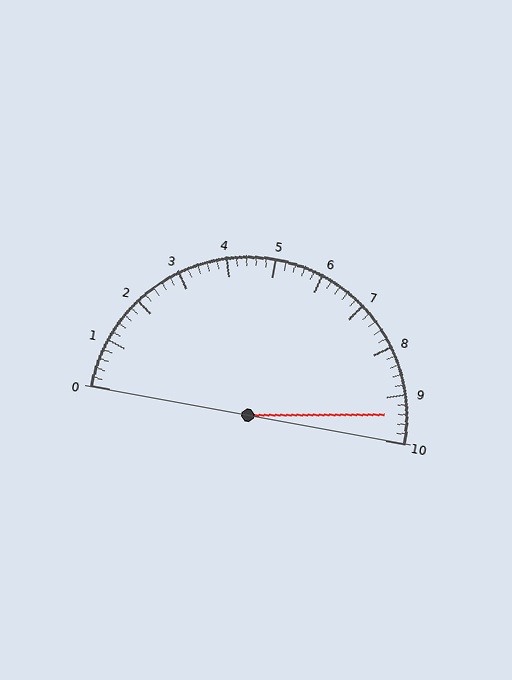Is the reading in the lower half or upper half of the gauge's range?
The reading is in the upper half of the range (0 to 10).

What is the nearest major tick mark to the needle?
The nearest major tick mark is 9.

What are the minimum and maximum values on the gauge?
The gauge ranges from 0 to 10.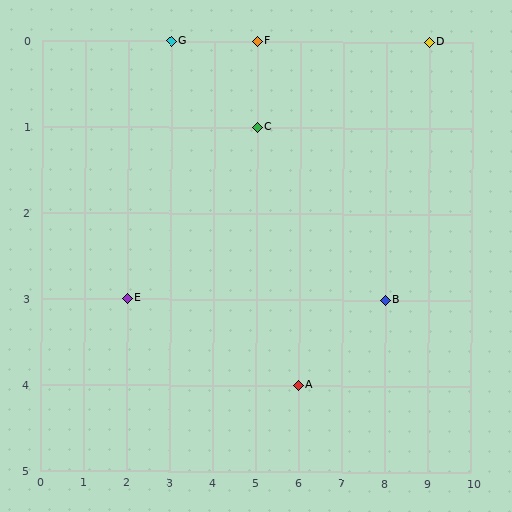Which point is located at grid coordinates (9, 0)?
Point D is at (9, 0).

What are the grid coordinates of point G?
Point G is at grid coordinates (3, 0).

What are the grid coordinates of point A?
Point A is at grid coordinates (6, 4).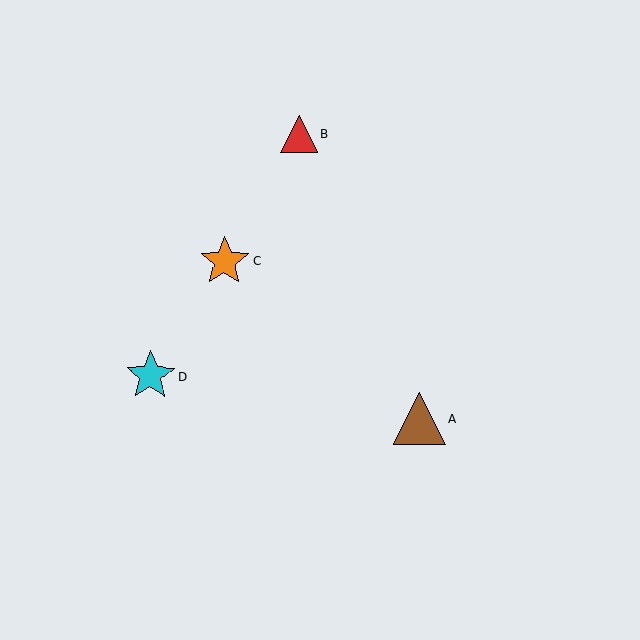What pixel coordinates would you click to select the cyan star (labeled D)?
Click at (150, 376) to select the cyan star D.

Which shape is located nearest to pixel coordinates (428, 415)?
The brown triangle (labeled A) at (419, 419) is nearest to that location.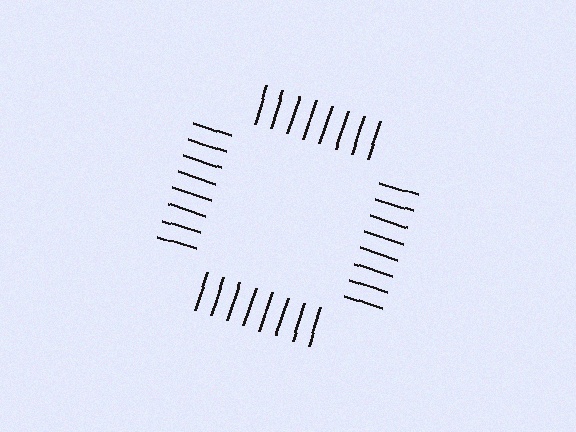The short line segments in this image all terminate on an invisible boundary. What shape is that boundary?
An illusory square — the line segments terminate on its edges but no continuous stroke is drawn.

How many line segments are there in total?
32 — 8 along each of the 4 edges.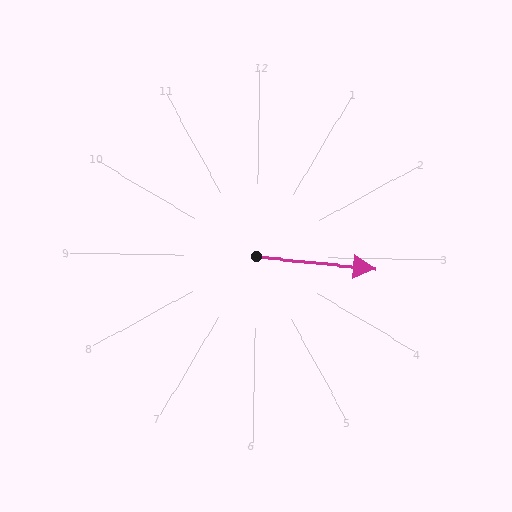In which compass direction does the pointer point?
East.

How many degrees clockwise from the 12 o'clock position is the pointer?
Approximately 95 degrees.